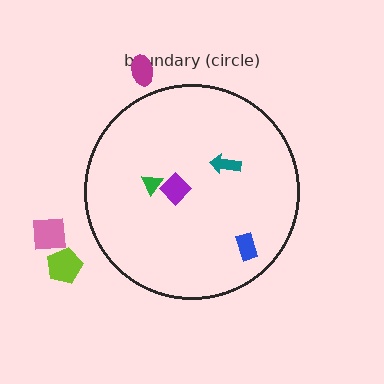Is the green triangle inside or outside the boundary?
Inside.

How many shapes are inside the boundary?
4 inside, 3 outside.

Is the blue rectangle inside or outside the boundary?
Inside.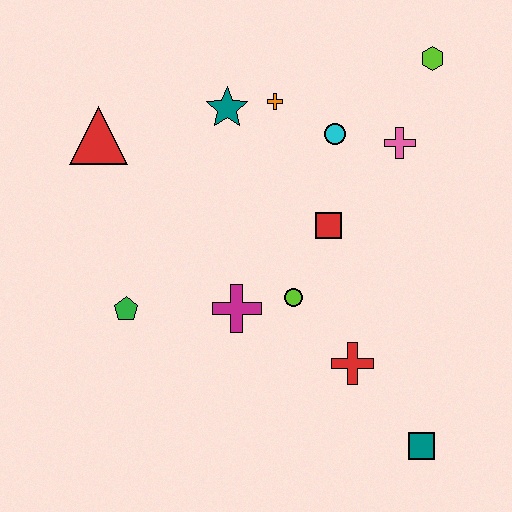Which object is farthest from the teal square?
The red triangle is farthest from the teal square.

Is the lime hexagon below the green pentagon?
No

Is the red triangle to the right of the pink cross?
No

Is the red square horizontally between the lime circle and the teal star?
No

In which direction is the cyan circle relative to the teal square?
The cyan circle is above the teal square.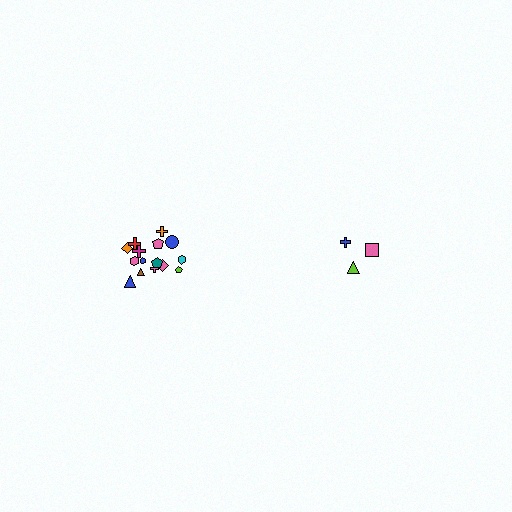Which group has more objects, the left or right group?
The left group.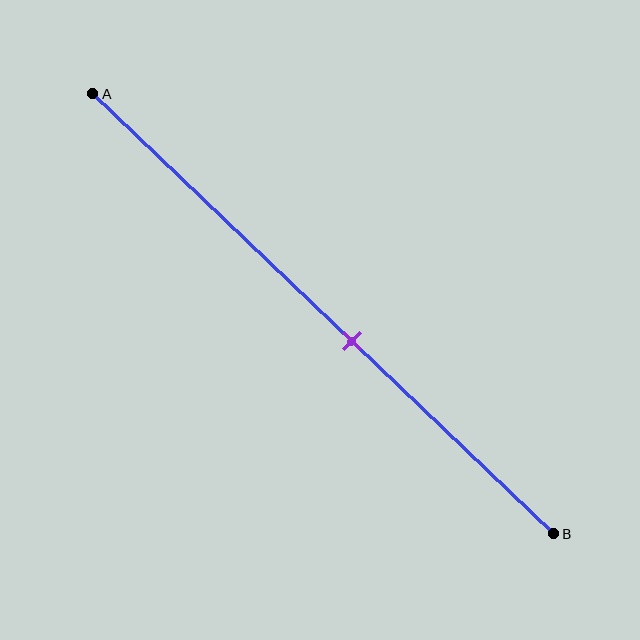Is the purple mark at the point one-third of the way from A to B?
No, the mark is at about 55% from A, not at the 33% one-third point.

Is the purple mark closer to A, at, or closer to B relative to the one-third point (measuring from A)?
The purple mark is closer to point B than the one-third point of segment AB.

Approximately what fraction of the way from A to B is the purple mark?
The purple mark is approximately 55% of the way from A to B.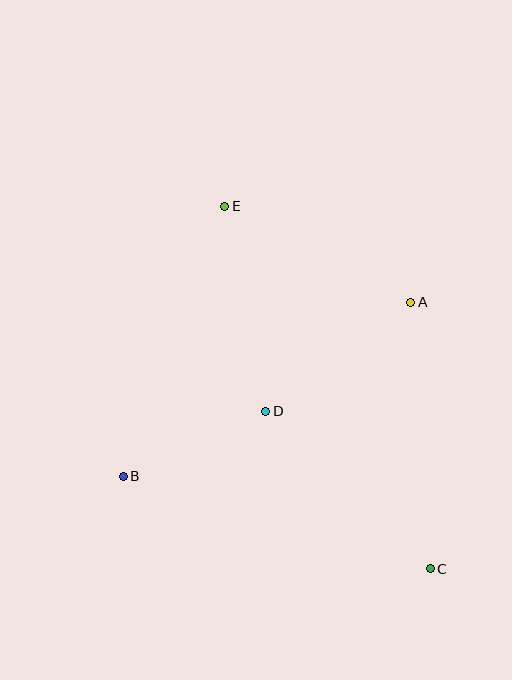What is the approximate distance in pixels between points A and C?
The distance between A and C is approximately 267 pixels.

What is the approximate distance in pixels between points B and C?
The distance between B and C is approximately 321 pixels.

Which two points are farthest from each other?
Points C and E are farthest from each other.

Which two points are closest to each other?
Points B and D are closest to each other.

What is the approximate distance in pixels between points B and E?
The distance between B and E is approximately 288 pixels.